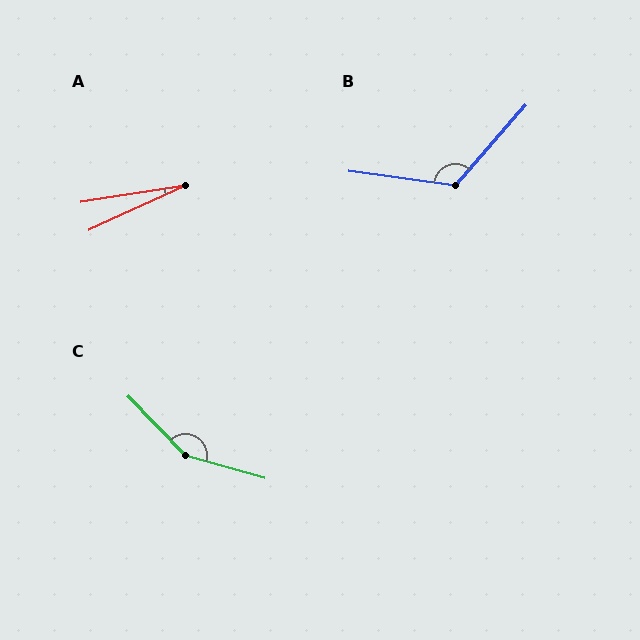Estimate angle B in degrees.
Approximately 123 degrees.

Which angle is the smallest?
A, at approximately 16 degrees.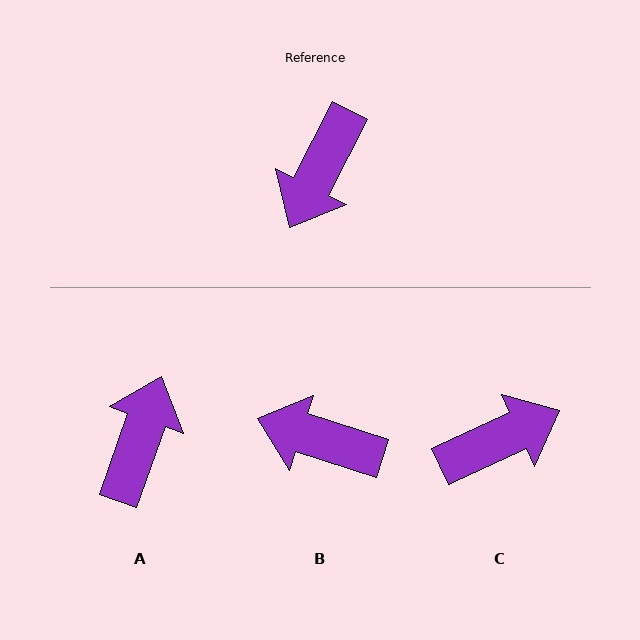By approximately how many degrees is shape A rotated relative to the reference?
Approximately 172 degrees clockwise.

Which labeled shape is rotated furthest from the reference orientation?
A, about 172 degrees away.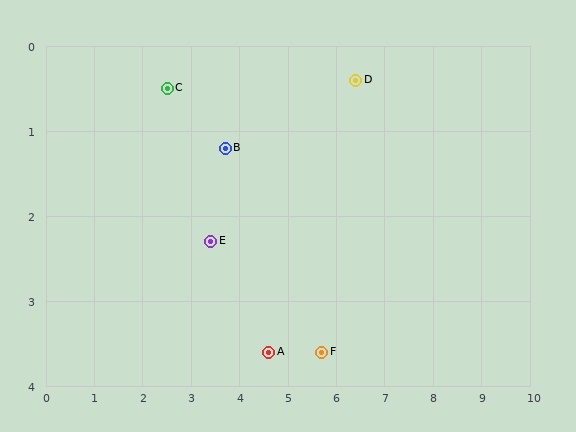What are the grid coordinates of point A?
Point A is at approximately (4.6, 3.6).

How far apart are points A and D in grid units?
Points A and D are about 3.7 grid units apart.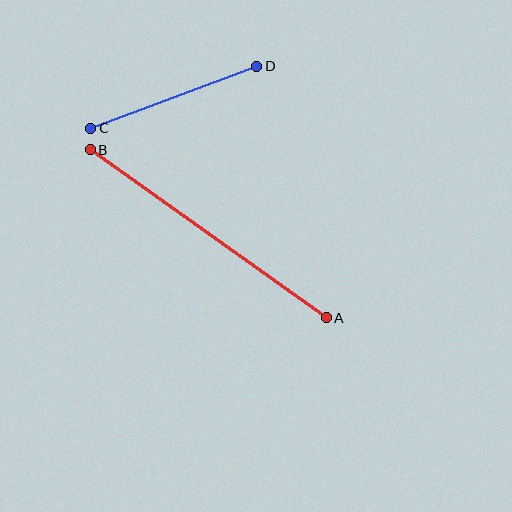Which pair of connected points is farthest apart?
Points A and B are farthest apart.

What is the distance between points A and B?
The distance is approximately 289 pixels.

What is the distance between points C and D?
The distance is approximately 177 pixels.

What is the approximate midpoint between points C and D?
The midpoint is at approximately (174, 97) pixels.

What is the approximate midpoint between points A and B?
The midpoint is at approximately (208, 234) pixels.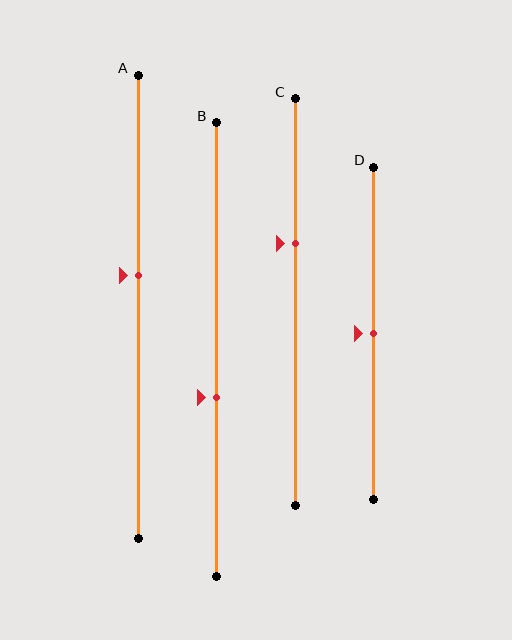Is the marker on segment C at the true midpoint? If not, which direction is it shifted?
No, the marker on segment C is shifted upward by about 14% of the segment length.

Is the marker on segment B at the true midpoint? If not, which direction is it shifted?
No, the marker on segment B is shifted downward by about 11% of the segment length.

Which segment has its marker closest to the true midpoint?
Segment D has its marker closest to the true midpoint.